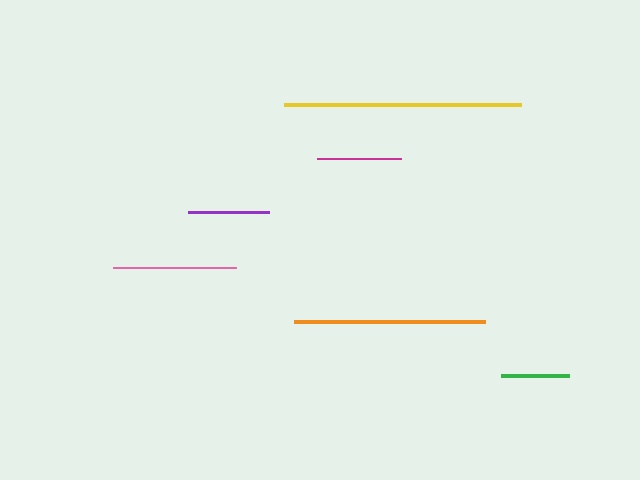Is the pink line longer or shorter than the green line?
The pink line is longer than the green line.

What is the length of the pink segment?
The pink segment is approximately 122 pixels long.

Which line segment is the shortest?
The green line is the shortest at approximately 68 pixels.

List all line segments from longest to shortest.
From longest to shortest: yellow, orange, pink, magenta, purple, green.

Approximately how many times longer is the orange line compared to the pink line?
The orange line is approximately 1.6 times the length of the pink line.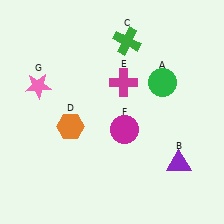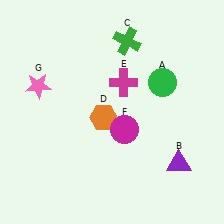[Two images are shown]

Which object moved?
The orange hexagon (D) moved right.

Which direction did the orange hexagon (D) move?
The orange hexagon (D) moved right.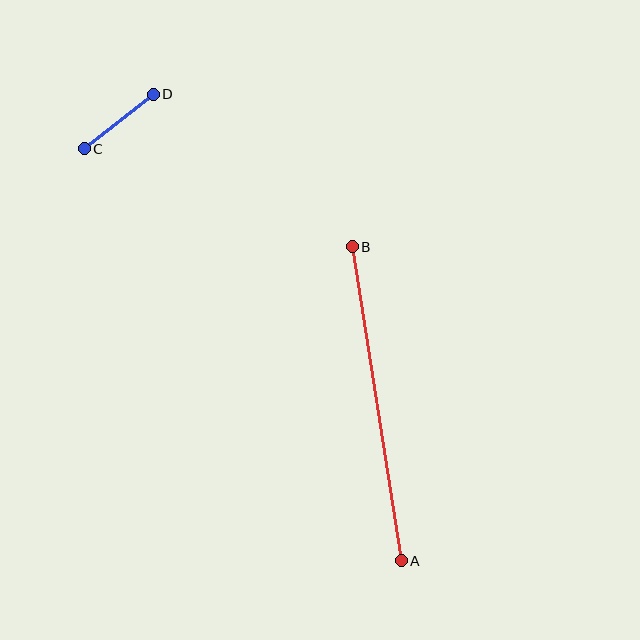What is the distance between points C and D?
The distance is approximately 88 pixels.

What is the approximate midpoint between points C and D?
The midpoint is at approximately (119, 121) pixels.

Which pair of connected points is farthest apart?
Points A and B are farthest apart.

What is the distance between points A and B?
The distance is approximately 318 pixels.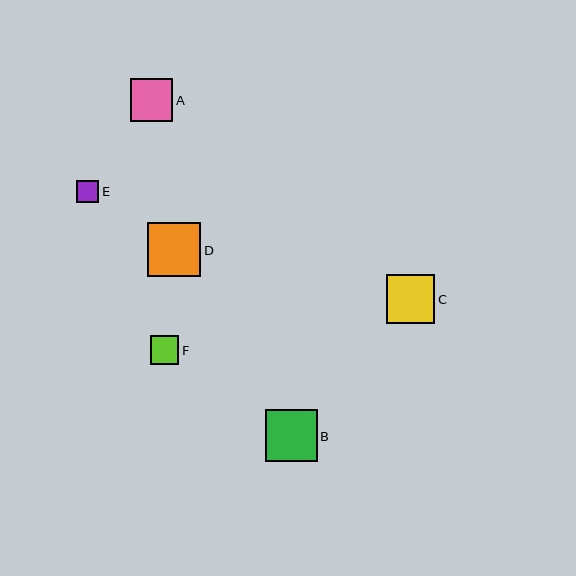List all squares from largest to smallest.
From largest to smallest: D, B, C, A, F, E.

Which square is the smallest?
Square E is the smallest with a size of approximately 22 pixels.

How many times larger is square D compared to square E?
Square D is approximately 2.4 times the size of square E.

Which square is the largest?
Square D is the largest with a size of approximately 54 pixels.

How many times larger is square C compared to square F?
Square C is approximately 1.7 times the size of square F.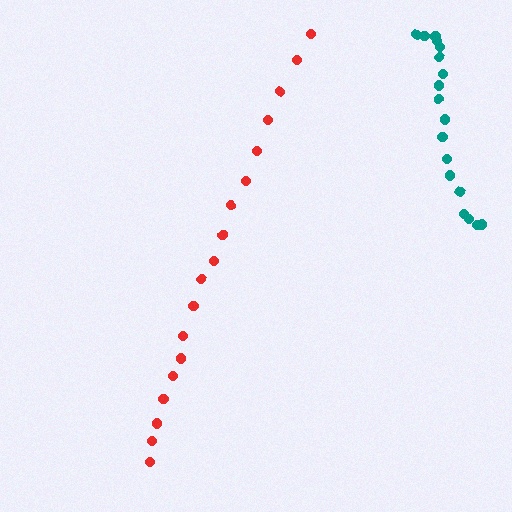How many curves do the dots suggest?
There are 2 distinct paths.